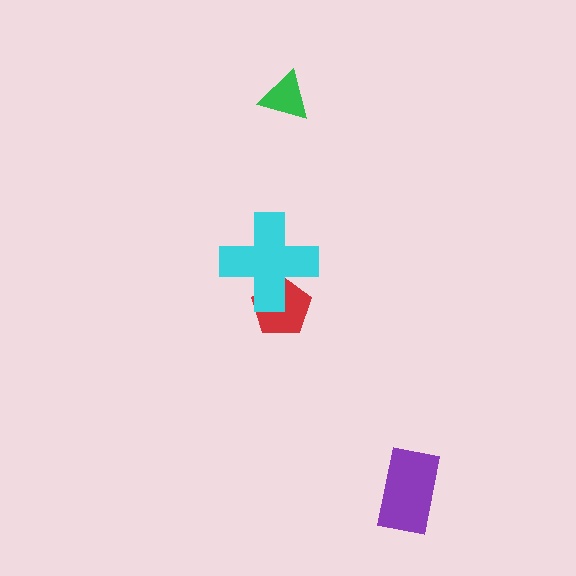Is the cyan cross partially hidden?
No, no other shape covers it.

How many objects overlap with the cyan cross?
1 object overlaps with the cyan cross.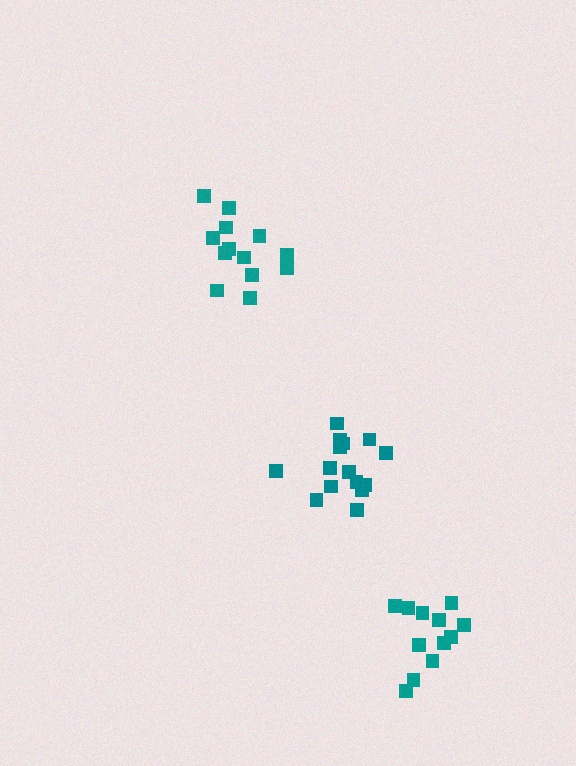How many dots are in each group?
Group 1: 12 dots, Group 2: 15 dots, Group 3: 13 dots (40 total).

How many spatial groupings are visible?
There are 3 spatial groupings.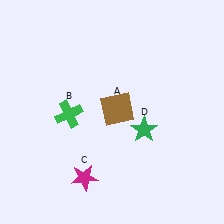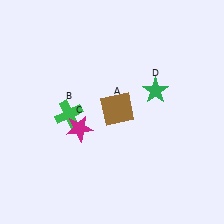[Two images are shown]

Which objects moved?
The objects that moved are: the magenta star (C), the green star (D).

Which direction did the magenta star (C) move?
The magenta star (C) moved up.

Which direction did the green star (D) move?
The green star (D) moved up.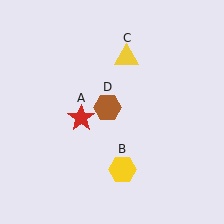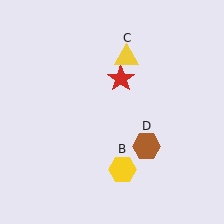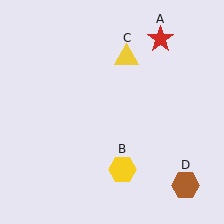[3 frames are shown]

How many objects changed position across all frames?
2 objects changed position: red star (object A), brown hexagon (object D).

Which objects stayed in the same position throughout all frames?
Yellow hexagon (object B) and yellow triangle (object C) remained stationary.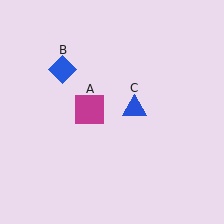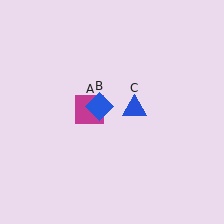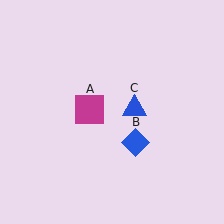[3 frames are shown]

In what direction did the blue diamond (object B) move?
The blue diamond (object B) moved down and to the right.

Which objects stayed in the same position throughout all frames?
Magenta square (object A) and blue triangle (object C) remained stationary.